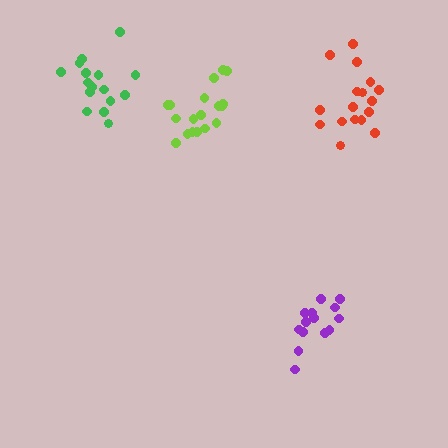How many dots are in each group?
Group 1: 16 dots, Group 2: 14 dots, Group 3: 17 dots, Group 4: 18 dots (65 total).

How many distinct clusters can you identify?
There are 4 distinct clusters.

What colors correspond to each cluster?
The clusters are colored: green, purple, red, lime.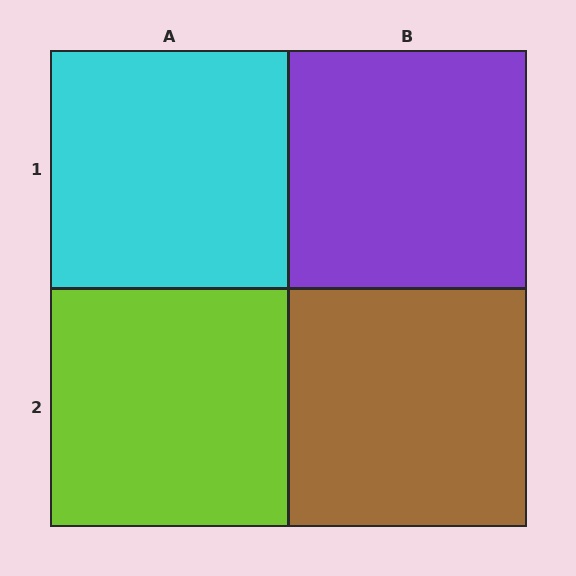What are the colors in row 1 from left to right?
Cyan, purple.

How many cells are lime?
1 cell is lime.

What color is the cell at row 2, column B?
Brown.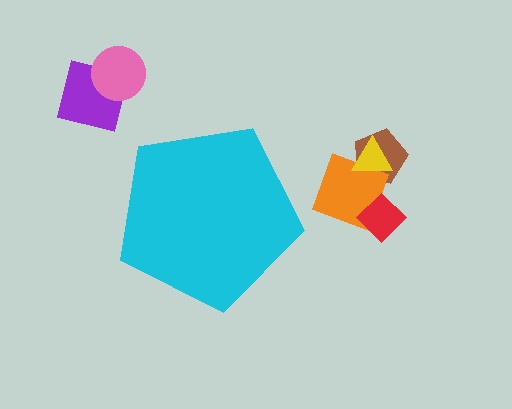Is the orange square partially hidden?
No, the orange square is fully visible.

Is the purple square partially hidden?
No, the purple square is fully visible.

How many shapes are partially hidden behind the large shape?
0 shapes are partially hidden.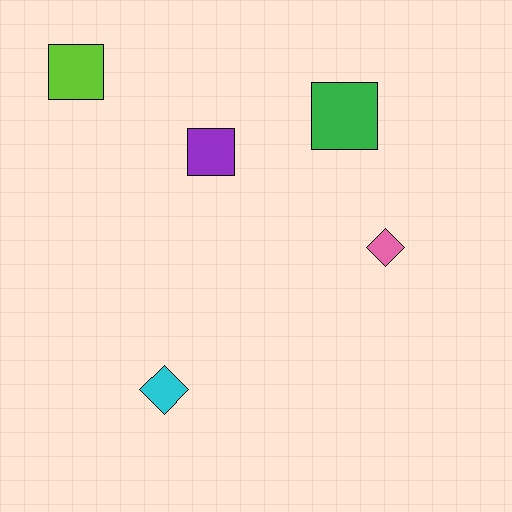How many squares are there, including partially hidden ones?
There are 3 squares.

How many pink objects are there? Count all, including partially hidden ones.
There is 1 pink object.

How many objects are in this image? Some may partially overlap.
There are 5 objects.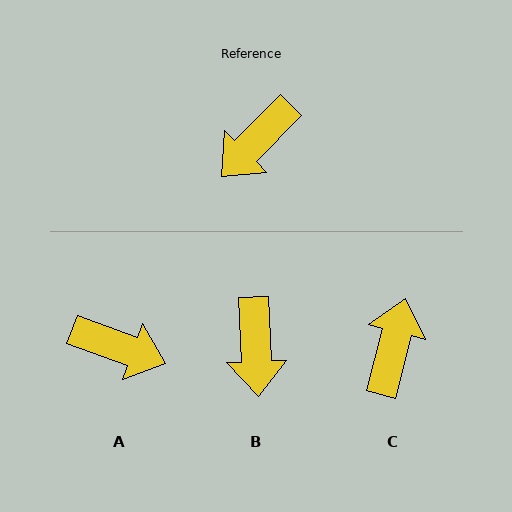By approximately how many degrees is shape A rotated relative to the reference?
Approximately 115 degrees counter-clockwise.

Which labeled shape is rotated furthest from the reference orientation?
C, about 150 degrees away.